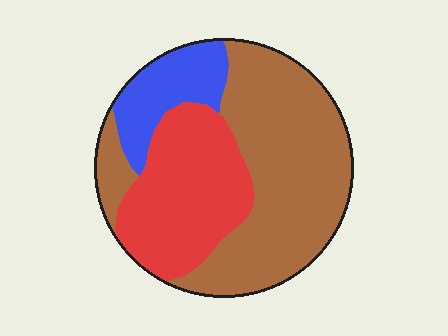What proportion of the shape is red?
Red covers around 30% of the shape.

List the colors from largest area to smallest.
From largest to smallest: brown, red, blue.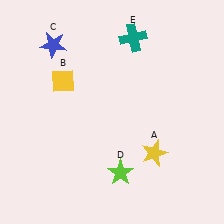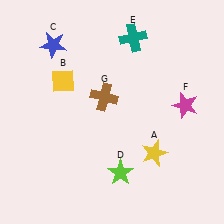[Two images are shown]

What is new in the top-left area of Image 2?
A brown cross (G) was added in the top-left area of Image 2.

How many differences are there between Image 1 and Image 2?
There are 2 differences between the two images.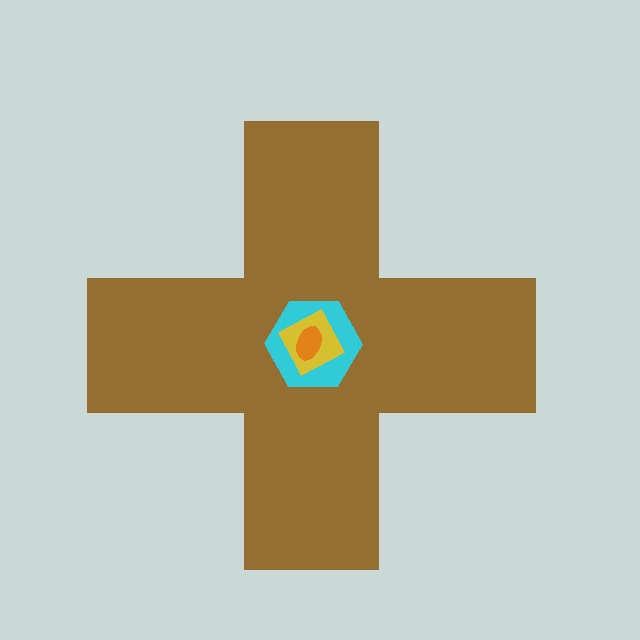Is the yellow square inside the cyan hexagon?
Yes.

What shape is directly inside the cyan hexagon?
The yellow square.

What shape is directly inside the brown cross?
The cyan hexagon.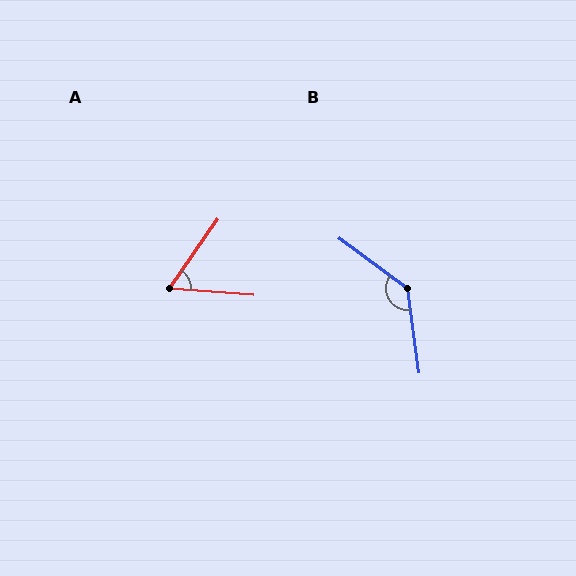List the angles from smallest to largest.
A (59°), B (134°).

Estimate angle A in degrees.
Approximately 59 degrees.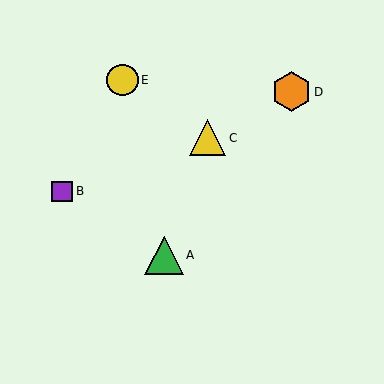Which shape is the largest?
The orange hexagon (labeled D) is the largest.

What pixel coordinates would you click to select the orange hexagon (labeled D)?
Click at (291, 92) to select the orange hexagon D.